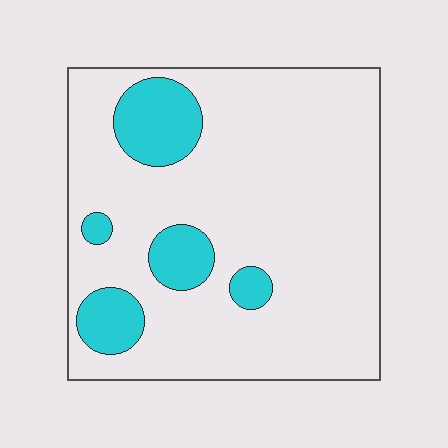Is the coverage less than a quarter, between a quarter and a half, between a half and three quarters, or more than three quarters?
Less than a quarter.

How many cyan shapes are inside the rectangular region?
5.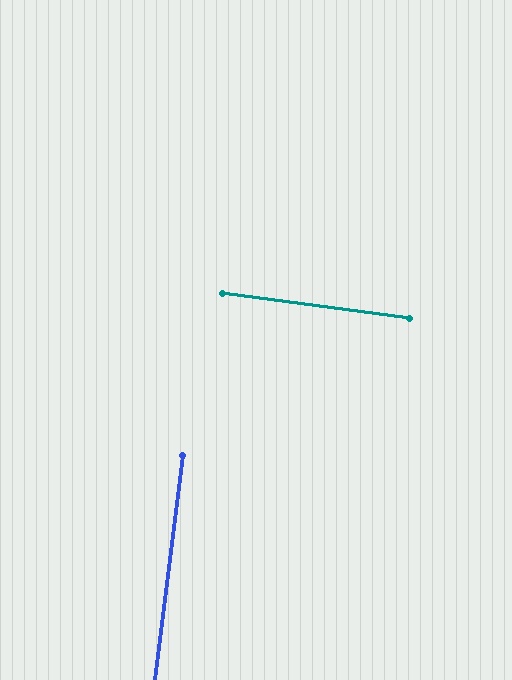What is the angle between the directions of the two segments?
Approximately 89 degrees.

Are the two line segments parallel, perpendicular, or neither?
Perpendicular — they meet at approximately 89°.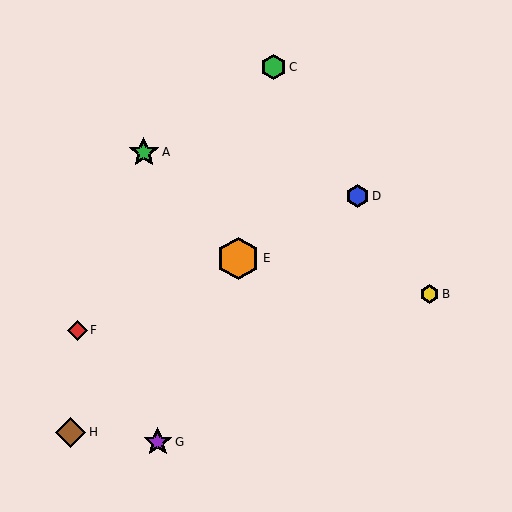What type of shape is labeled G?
Shape G is a purple star.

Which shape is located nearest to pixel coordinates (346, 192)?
The blue hexagon (labeled D) at (357, 196) is nearest to that location.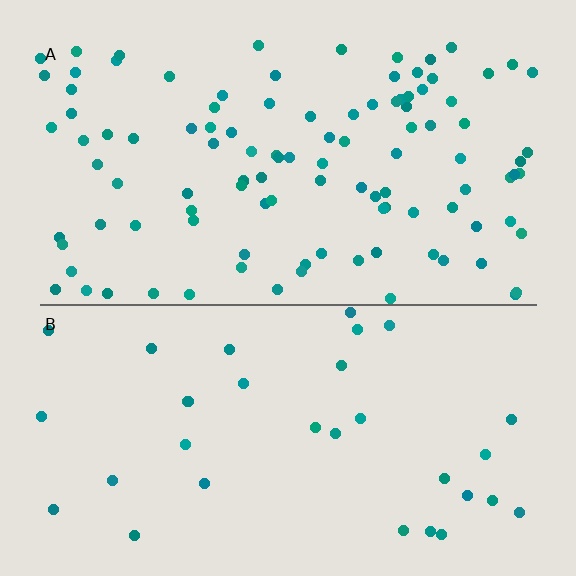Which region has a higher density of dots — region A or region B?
A (the top).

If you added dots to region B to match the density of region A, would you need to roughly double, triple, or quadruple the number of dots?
Approximately triple.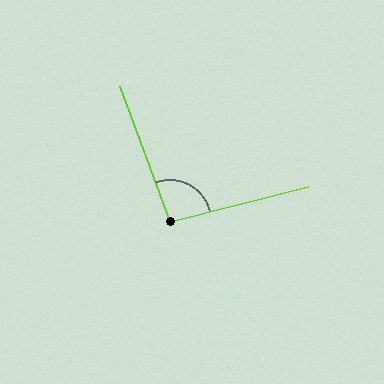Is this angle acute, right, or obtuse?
It is obtuse.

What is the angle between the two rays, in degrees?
Approximately 96 degrees.